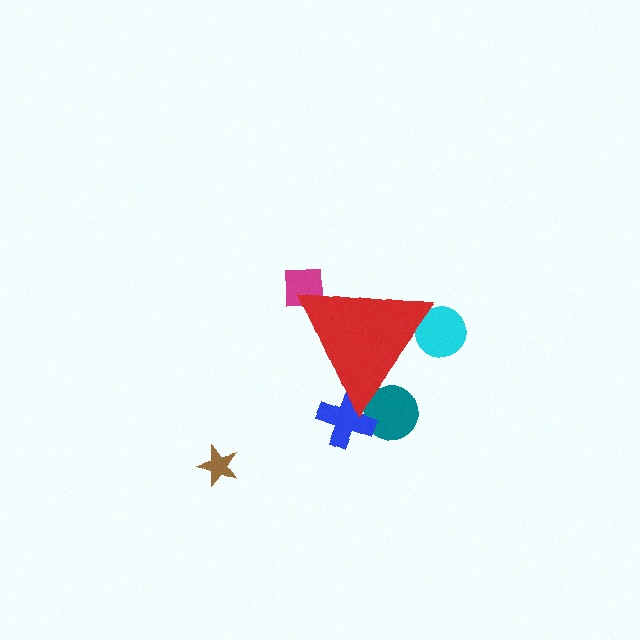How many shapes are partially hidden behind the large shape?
4 shapes are partially hidden.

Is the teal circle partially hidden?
Yes, the teal circle is partially hidden behind the red triangle.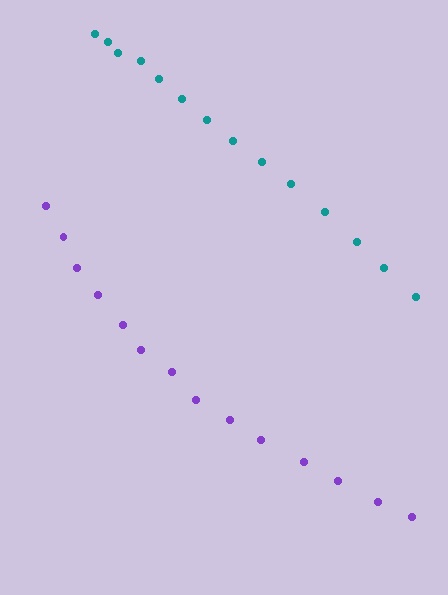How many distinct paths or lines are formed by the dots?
There are 2 distinct paths.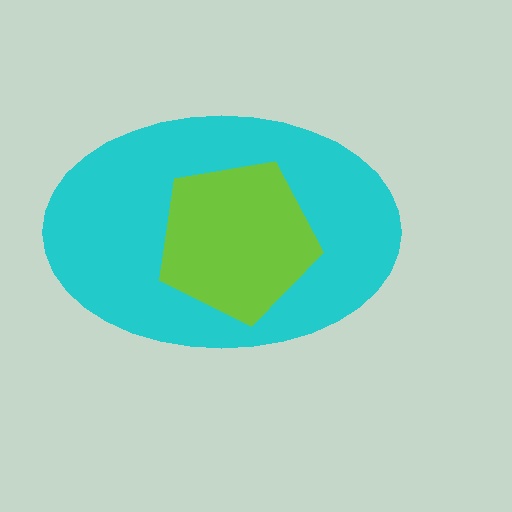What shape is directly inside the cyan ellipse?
The lime pentagon.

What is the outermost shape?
The cyan ellipse.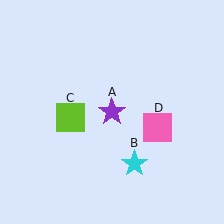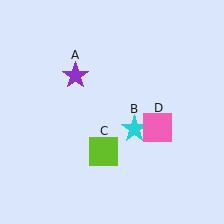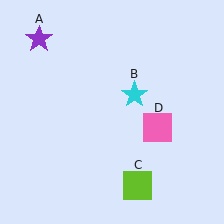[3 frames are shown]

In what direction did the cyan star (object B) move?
The cyan star (object B) moved up.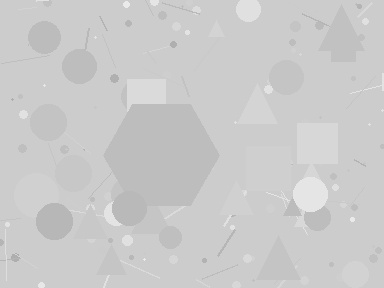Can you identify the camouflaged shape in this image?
The camouflaged shape is a hexagon.